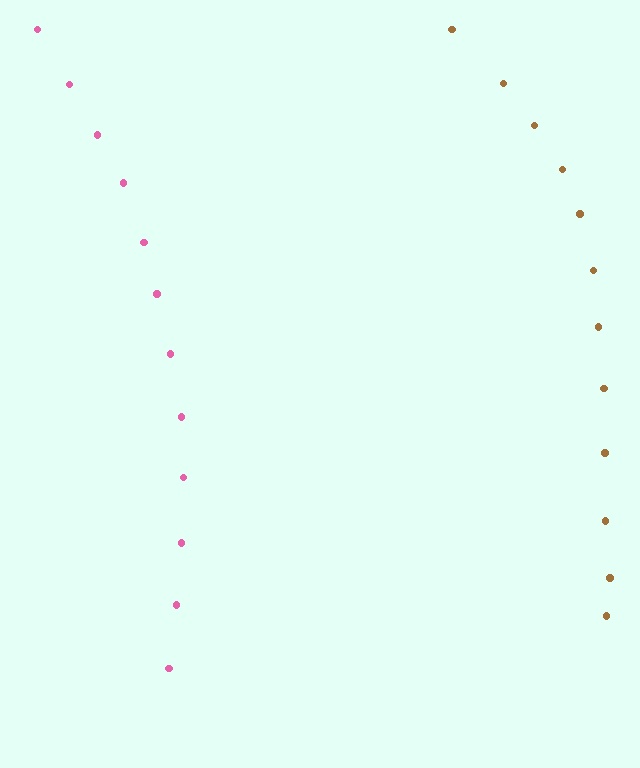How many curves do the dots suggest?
There are 2 distinct paths.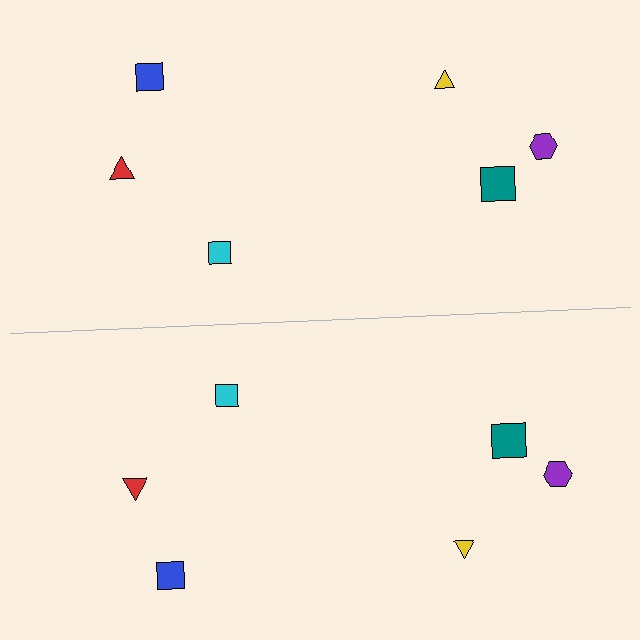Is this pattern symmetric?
Yes, this pattern has bilateral (reflection) symmetry.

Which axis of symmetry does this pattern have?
The pattern has a horizontal axis of symmetry running through the center of the image.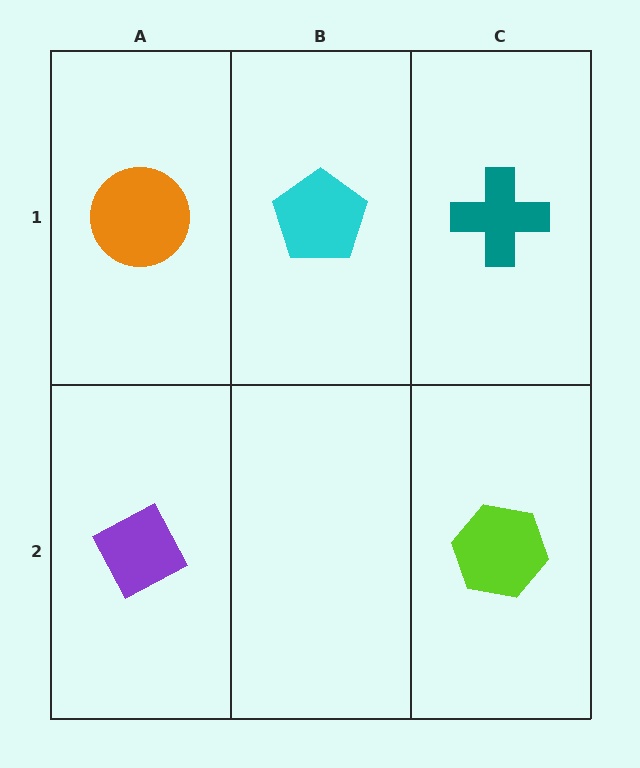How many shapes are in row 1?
3 shapes.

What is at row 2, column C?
A lime hexagon.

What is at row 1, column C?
A teal cross.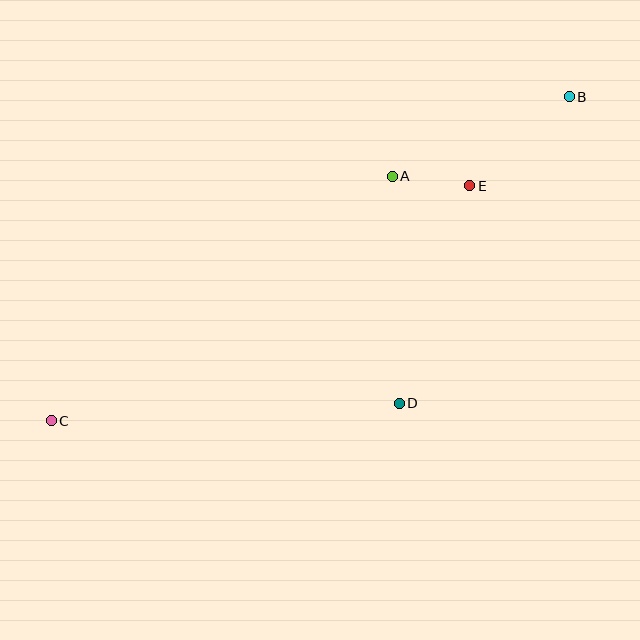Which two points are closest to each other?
Points A and E are closest to each other.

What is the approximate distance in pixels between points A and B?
The distance between A and B is approximately 194 pixels.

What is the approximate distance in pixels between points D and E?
The distance between D and E is approximately 228 pixels.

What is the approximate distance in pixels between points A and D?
The distance between A and D is approximately 227 pixels.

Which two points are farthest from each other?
Points B and C are farthest from each other.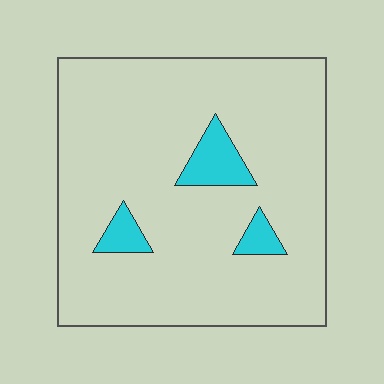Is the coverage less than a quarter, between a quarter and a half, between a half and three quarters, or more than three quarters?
Less than a quarter.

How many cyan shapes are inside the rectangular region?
3.